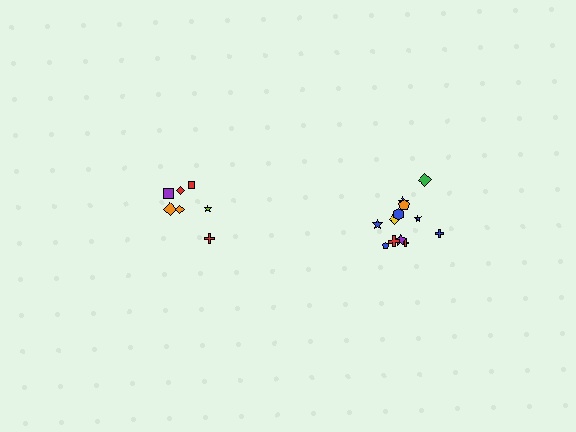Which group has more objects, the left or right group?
The right group.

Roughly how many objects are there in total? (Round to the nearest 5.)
Roughly 20 objects in total.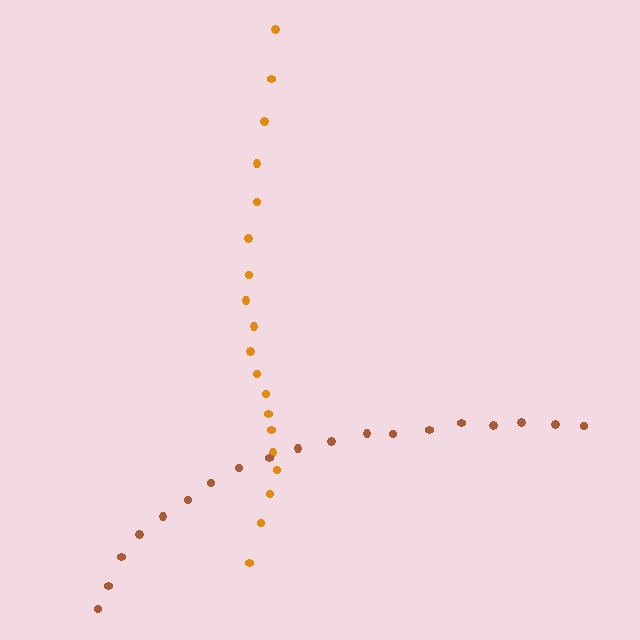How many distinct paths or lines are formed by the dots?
There are 2 distinct paths.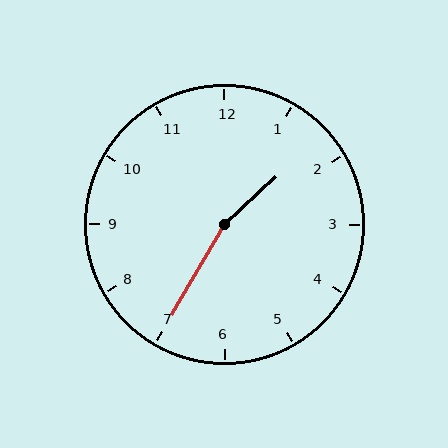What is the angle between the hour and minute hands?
Approximately 162 degrees.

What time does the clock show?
1:35.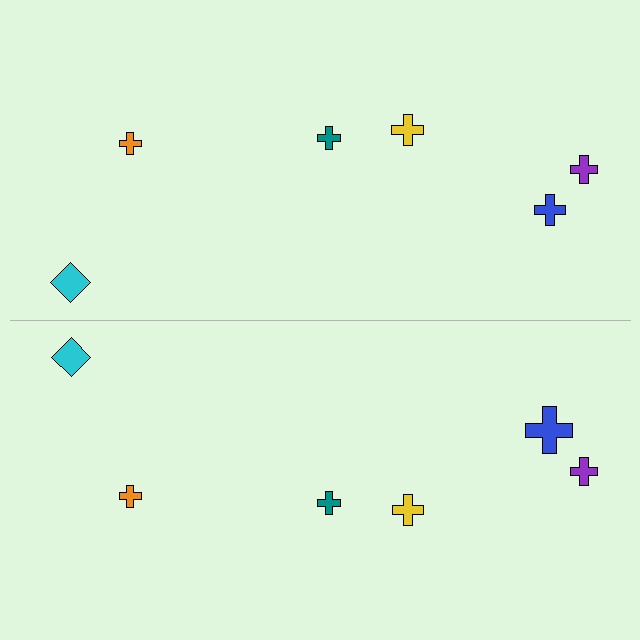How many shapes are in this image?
There are 12 shapes in this image.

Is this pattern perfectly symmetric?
No, the pattern is not perfectly symmetric. The blue cross on the bottom side has a different size than its mirror counterpart.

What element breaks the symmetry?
The blue cross on the bottom side has a different size than its mirror counterpart.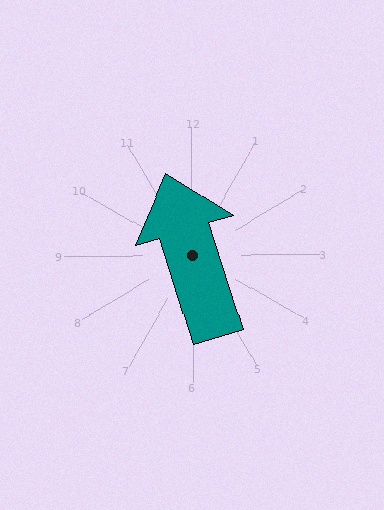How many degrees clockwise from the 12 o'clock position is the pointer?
Approximately 343 degrees.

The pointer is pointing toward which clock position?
Roughly 11 o'clock.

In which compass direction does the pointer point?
North.